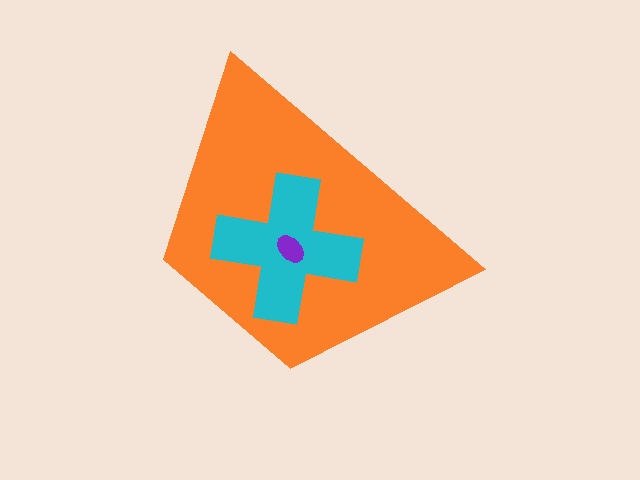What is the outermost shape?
The orange trapezoid.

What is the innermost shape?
The purple ellipse.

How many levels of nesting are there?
3.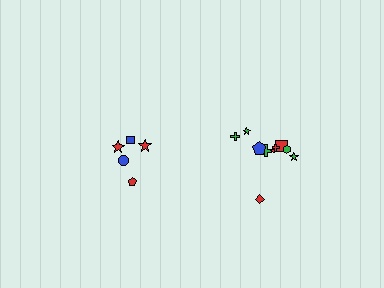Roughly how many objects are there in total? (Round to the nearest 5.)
Roughly 15 objects in total.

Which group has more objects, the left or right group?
The right group.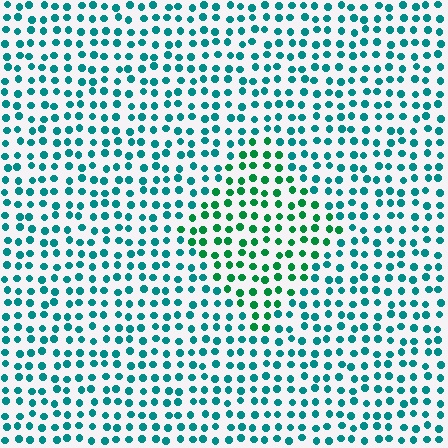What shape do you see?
I see a diamond.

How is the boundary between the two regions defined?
The boundary is defined purely by a slight shift in hue (about 34 degrees). Spacing, size, and orientation are identical on both sides.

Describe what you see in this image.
The image is filled with small teal elements in a uniform arrangement. A diamond-shaped region is visible where the elements are tinted to a slightly different hue, forming a subtle color boundary.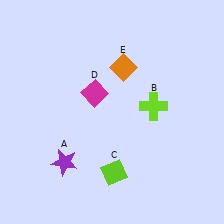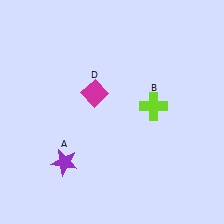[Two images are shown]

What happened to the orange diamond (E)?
The orange diamond (E) was removed in Image 2. It was in the top-right area of Image 1.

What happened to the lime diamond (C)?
The lime diamond (C) was removed in Image 2. It was in the bottom-right area of Image 1.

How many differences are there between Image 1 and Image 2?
There are 2 differences between the two images.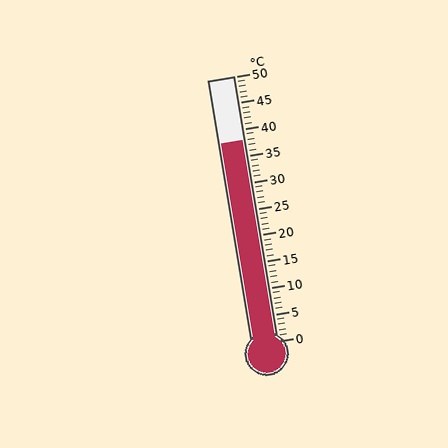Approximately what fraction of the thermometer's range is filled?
The thermometer is filled to approximately 75% of its range.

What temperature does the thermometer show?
The thermometer shows approximately 38°C.